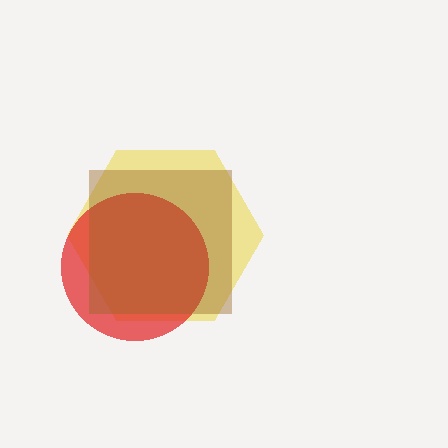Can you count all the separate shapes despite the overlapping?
Yes, there are 3 separate shapes.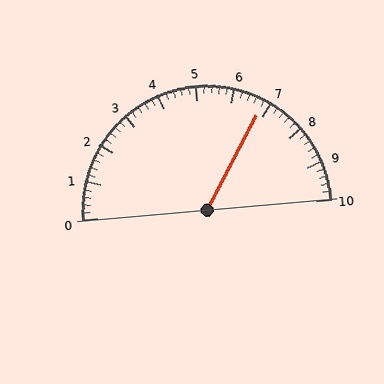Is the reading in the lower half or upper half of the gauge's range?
The reading is in the upper half of the range (0 to 10).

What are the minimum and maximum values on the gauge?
The gauge ranges from 0 to 10.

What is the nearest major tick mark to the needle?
The nearest major tick mark is 7.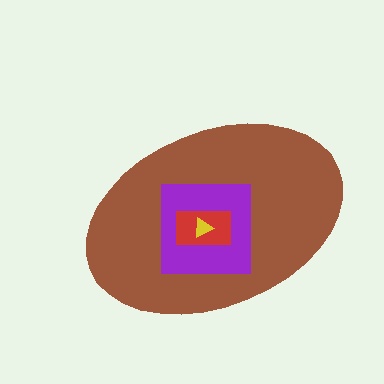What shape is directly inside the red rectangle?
The yellow triangle.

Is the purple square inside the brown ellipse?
Yes.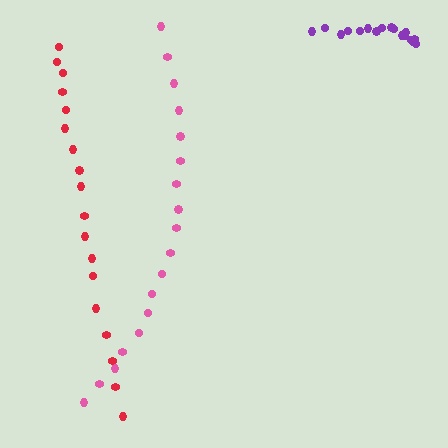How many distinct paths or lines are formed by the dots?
There are 3 distinct paths.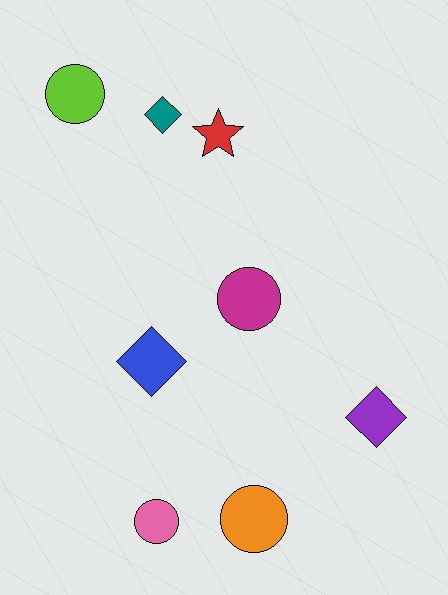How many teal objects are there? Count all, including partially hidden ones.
There is 1 teal object.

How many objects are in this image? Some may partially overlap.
There are 8 objects.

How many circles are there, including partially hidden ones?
There are 4 circles.